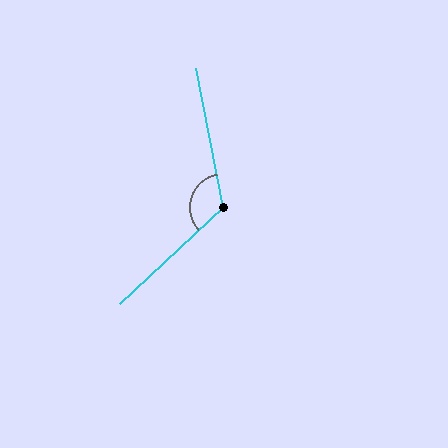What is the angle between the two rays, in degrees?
Approximately 122 degrees.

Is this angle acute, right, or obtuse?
It is obtuse.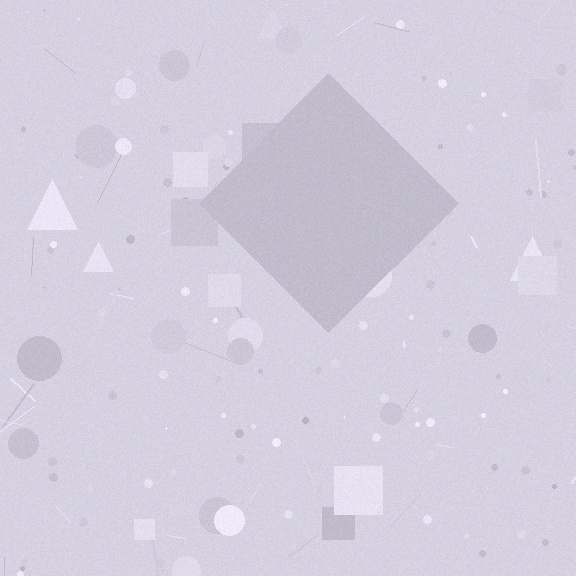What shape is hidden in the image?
A diamond is hidden in the image.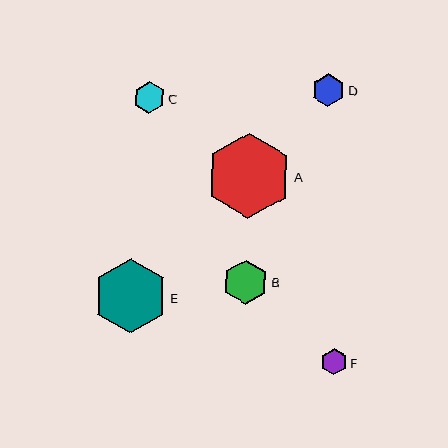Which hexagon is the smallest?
Hexagon F is the smallest with a size of approximately 26 pixels.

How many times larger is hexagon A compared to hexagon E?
Hexagon A is approximately 1.1 times the size of hexagon E.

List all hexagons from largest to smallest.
From largest to smallest: A, E, B, D, C, F.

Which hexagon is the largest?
Hexagon A is the largest with a size of approximately 85 pixels.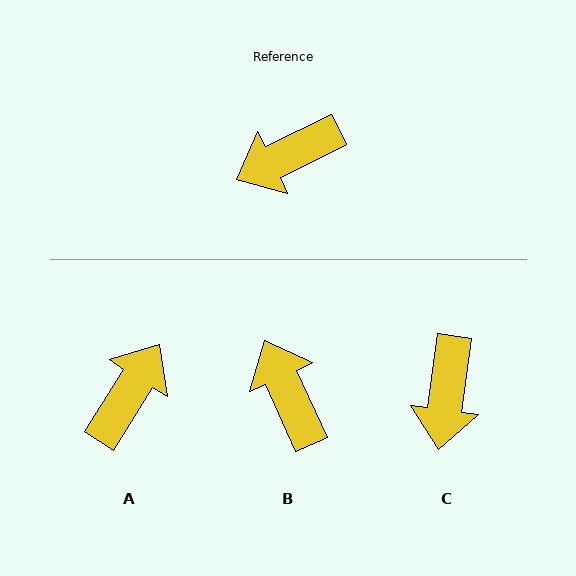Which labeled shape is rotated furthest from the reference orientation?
A, about 148 degrees away.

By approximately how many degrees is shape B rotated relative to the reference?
Approximately 92 degrees clockwise.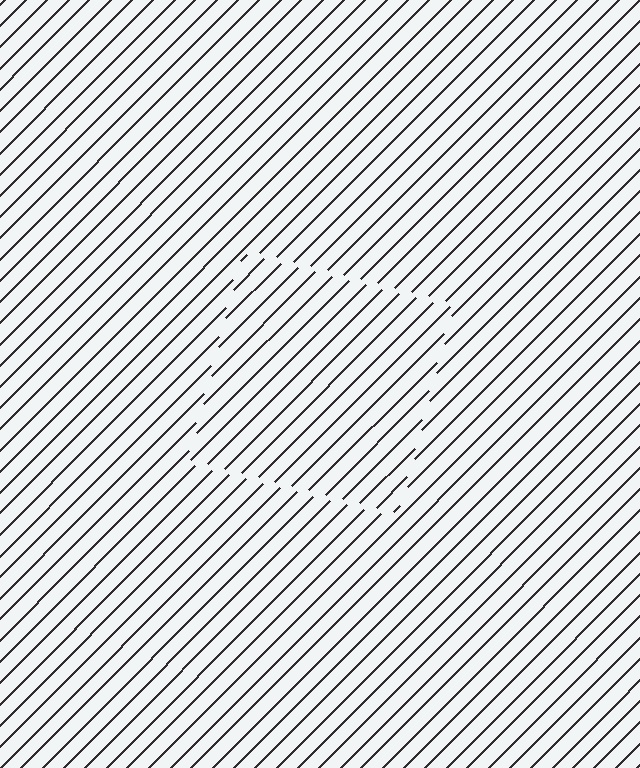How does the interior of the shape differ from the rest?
The interior of the shape contains the same grating, shifted by half a period — the contour is defined by the phase discontinuity where line-ends from the inner and outer gratings abut.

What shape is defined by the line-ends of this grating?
An illusory square. The interior of the shape contains the same grating, shifted by half a period — the contour is defined by the phase discontinuity where line-ends from the inner and outer gratings abut.